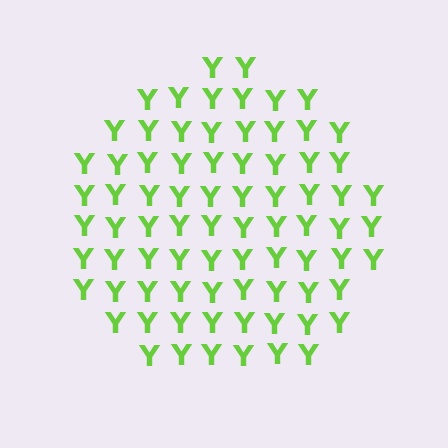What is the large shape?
The large shape is a circle.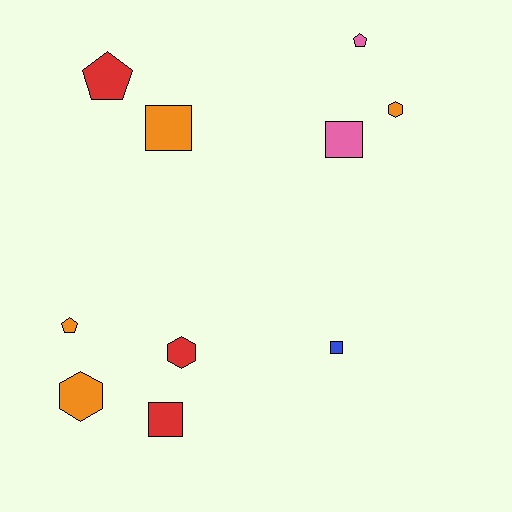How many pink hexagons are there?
There are no pink hexagons.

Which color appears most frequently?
Orange, with 4 objects.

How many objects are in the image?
There are 10 objects.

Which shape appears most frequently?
Square, with 4 objects.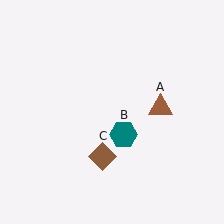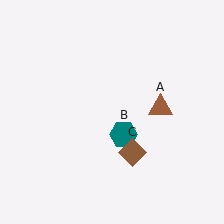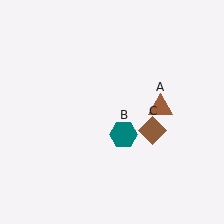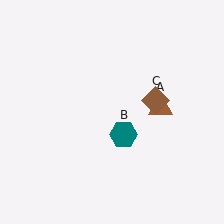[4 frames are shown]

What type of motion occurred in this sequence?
The brown diamond (object C) rotated counterclockwise around the center of the scene.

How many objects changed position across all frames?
1 object changed position: brown diamond (object C).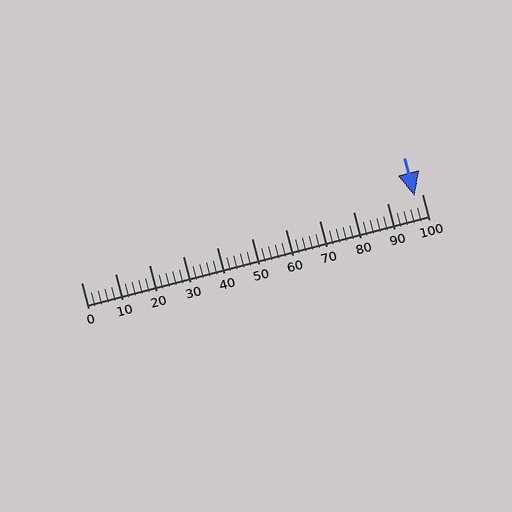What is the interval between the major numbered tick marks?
The major tick marks are spaced 10 units apart.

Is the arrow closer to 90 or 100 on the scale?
The arrow is closer to 100.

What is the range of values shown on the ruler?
The ruler shows values from 0 to 100.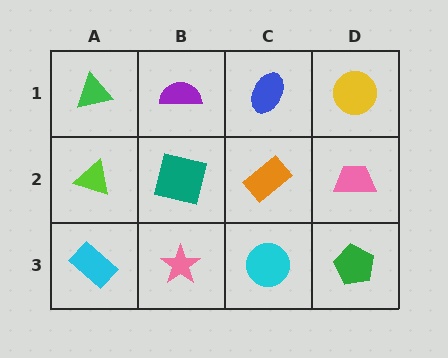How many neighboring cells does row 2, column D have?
3.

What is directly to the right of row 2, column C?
A pink trapezoid.